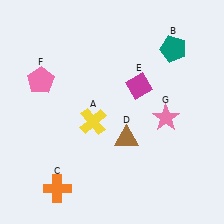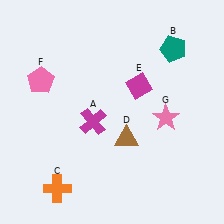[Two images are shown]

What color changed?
The cross (A) changed from yellow in Image 1 to magenta in Image 2.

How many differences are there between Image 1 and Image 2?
There is 1 difference between the two images.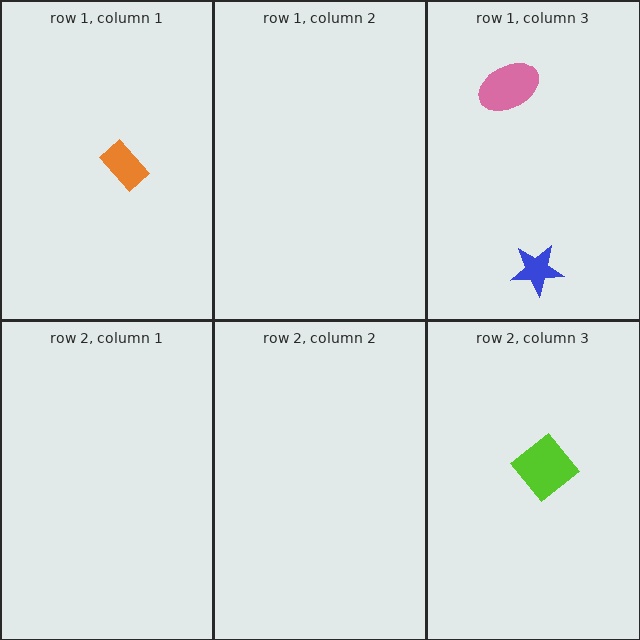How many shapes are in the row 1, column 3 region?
2.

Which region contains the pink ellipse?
The row 1, column 3 region.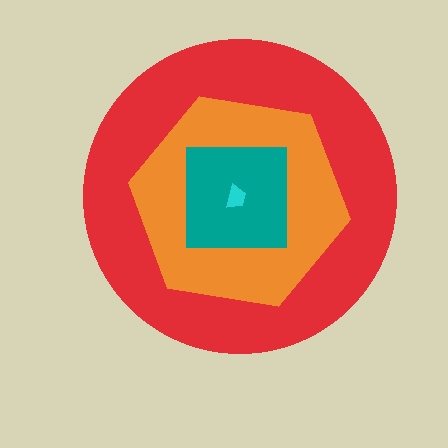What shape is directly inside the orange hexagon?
The teal square.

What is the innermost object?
The cyan trapezoid.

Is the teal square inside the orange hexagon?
Yes.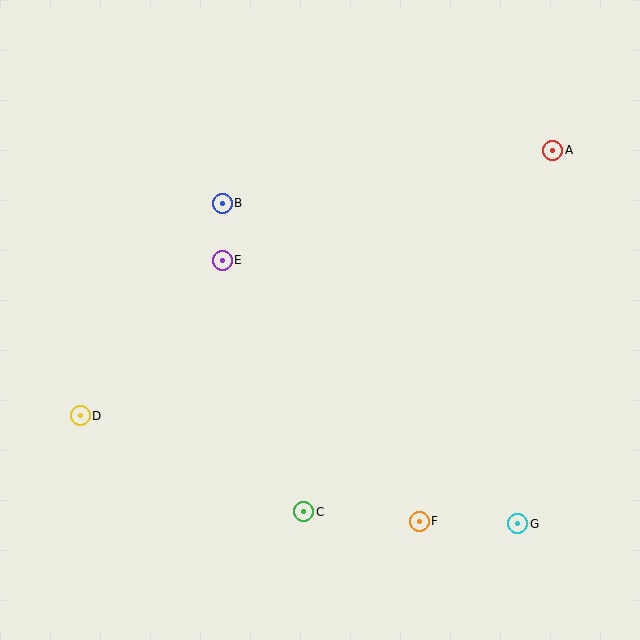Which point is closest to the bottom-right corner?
Point G is closest to the bottom-right corner.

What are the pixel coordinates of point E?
Point E is at (222, 260).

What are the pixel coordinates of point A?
Point A is at (553, 150).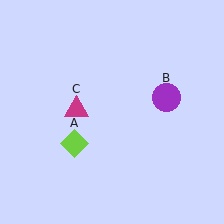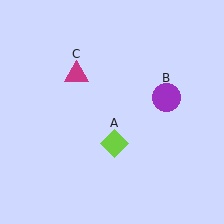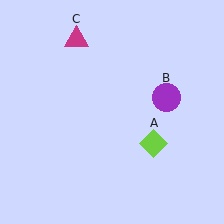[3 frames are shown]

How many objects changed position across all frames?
2 objects changed position: lime diamond (object A), magenta triangle (object C).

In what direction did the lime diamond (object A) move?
The lime diamond (object A) moved right.